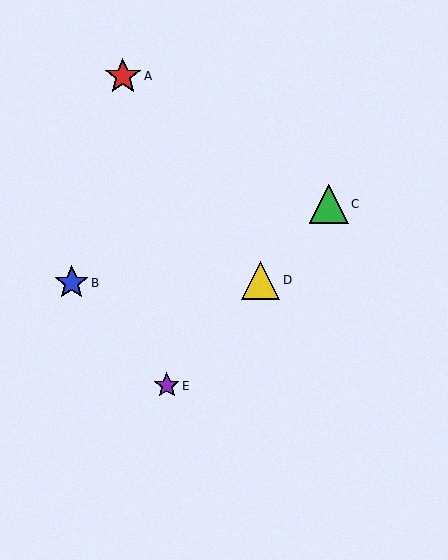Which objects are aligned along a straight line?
Objects C, D, E are aligned along a straight line.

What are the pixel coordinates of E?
Object E is at (167, 386).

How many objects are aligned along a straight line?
3 objects (C, D, E) are aligned along a straight line.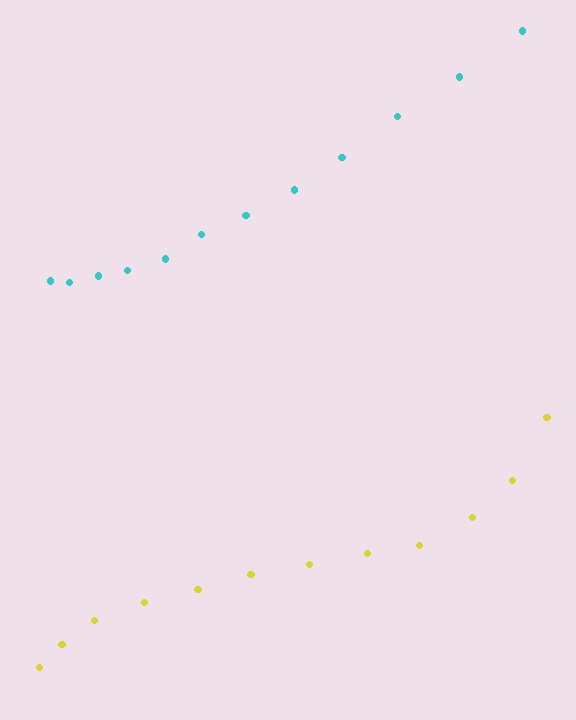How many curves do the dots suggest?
There are 2 distinct paths.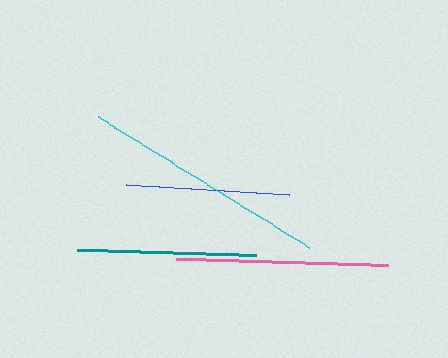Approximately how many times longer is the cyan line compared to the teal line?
The cyan line is approximately 1.4 times the length of the teal line.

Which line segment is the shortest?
The blue line is the shortest at approximately 163 pixels.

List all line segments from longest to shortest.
From longest to shortest: cyan, pink, teal, blue.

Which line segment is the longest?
The cyan line is the longest at approximately 248 pixels.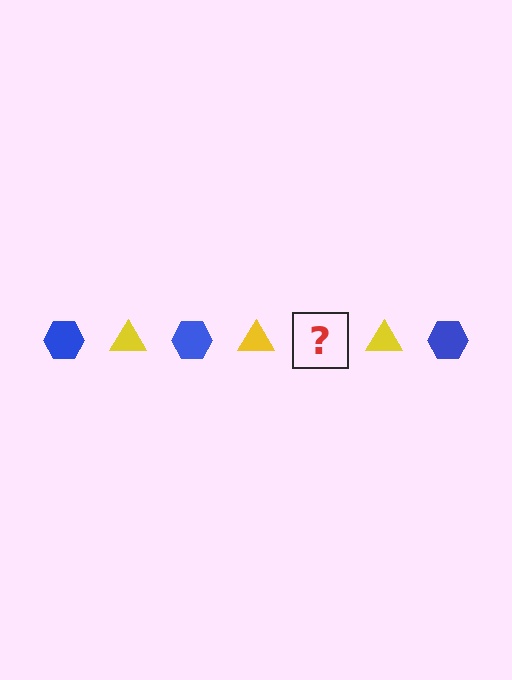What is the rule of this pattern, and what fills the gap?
The rule is that the pattern alternates between blue hexagon and yellow triangle. The gap should be filled with a blue hexagon.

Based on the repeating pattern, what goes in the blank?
The blank should be a blue hexagon.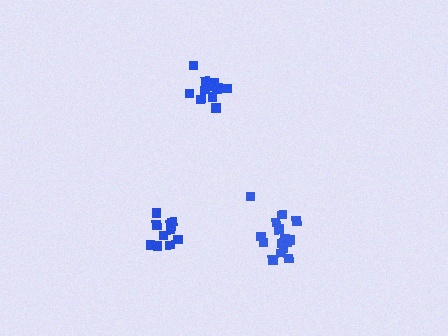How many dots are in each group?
Group 1: 15 dots, Group 2: 12 dots, Group 3: 11 dots (38 total).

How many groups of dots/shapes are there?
There are 3 groups.